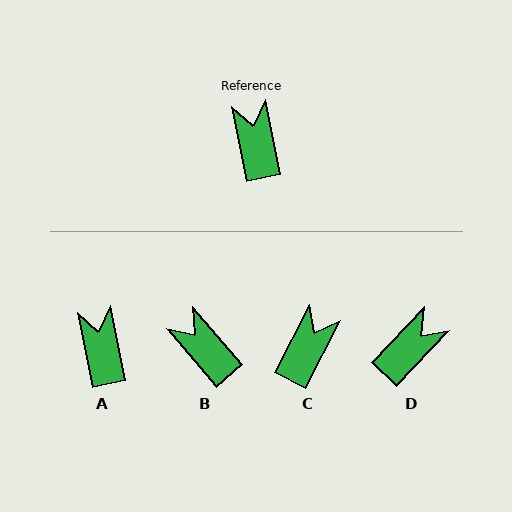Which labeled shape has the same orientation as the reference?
A.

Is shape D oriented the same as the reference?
No, it is off by about 55 degrees.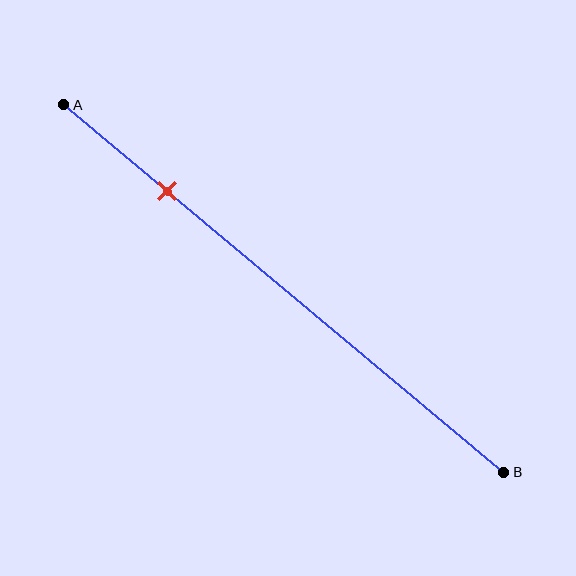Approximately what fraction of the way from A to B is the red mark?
The red mark is approximately 25% of the way from A to B.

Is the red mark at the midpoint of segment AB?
No, the mark is at about 25% from A, not at the 50% midpoint.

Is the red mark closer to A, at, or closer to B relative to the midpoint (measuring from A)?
The red mark is closer to point A than the midpoint of segment AB.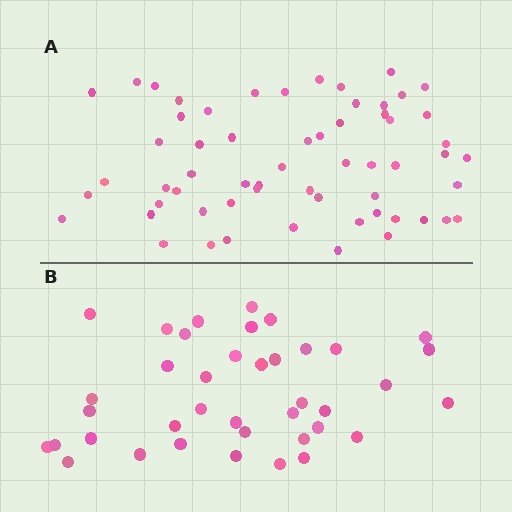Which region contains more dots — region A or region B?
Region A (the top region) has more dots.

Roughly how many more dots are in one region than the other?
Region A has approximately 20 more dots than region B.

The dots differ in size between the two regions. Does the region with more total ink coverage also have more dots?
No. Region B has more total ink coverage because its dots are larger, but region A actually contains more individual dots. Total area can be misleading — the number of items is what matters here.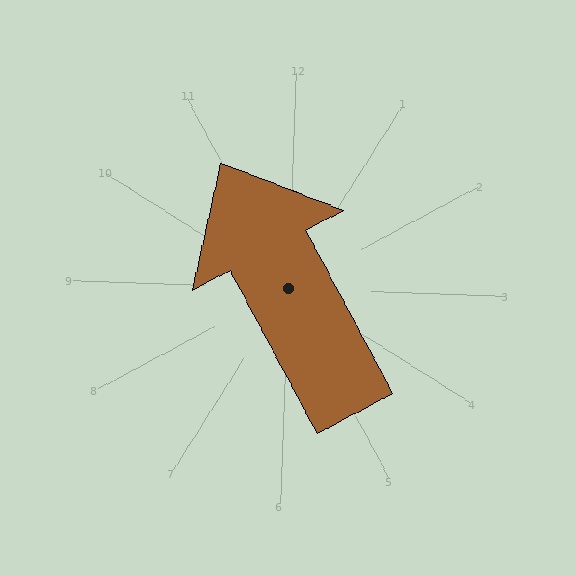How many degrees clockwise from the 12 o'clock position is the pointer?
Approximately 330 degrees.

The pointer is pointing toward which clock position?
Roughly 11 o'clock.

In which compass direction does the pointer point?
Northwest.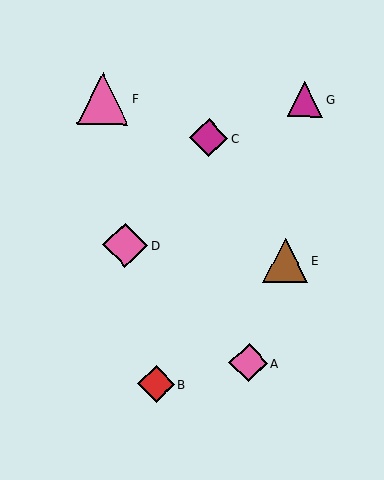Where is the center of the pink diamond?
The center of the pink diamond is at (248, 363).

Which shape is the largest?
The pink triangle (labeled F) is the largest.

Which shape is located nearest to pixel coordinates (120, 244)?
The pink diamond (labeled D) at (125, 245) is nearest to that location.